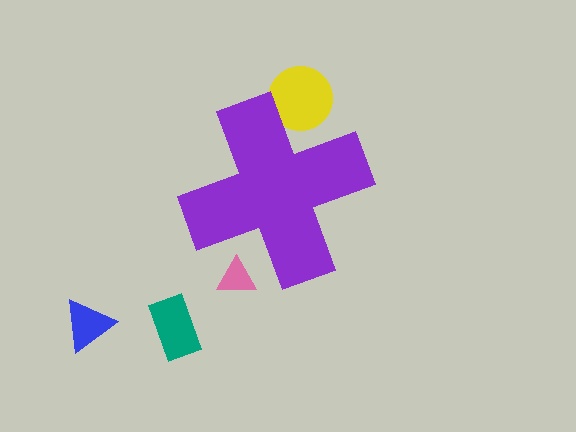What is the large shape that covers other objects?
A purple cross.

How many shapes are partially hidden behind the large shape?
2 shapes are partially hidden.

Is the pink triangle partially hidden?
Yes, the pink triangle is partially hidden behind the purple cross.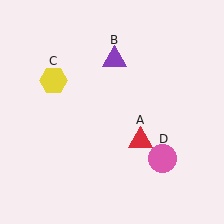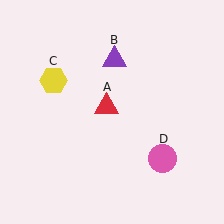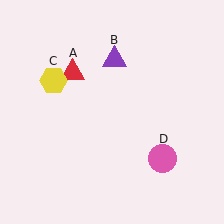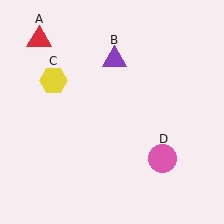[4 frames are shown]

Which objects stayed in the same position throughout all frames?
Purple triangle (object B) and yellow hexagon (object C) and pink circle (object D) remained stationary.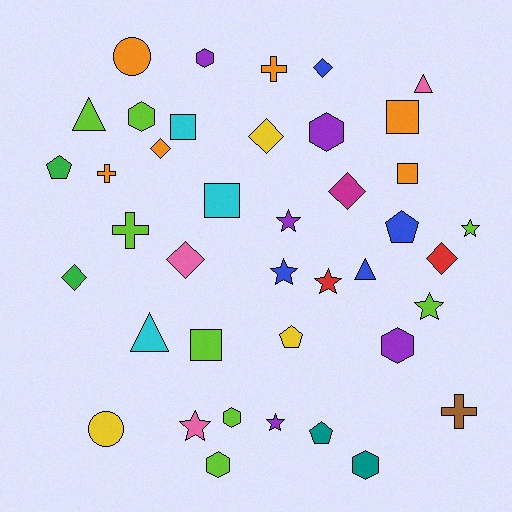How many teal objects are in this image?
There are 2 teal objects.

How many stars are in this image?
There are 7 stars.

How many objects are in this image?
There are 40 objects.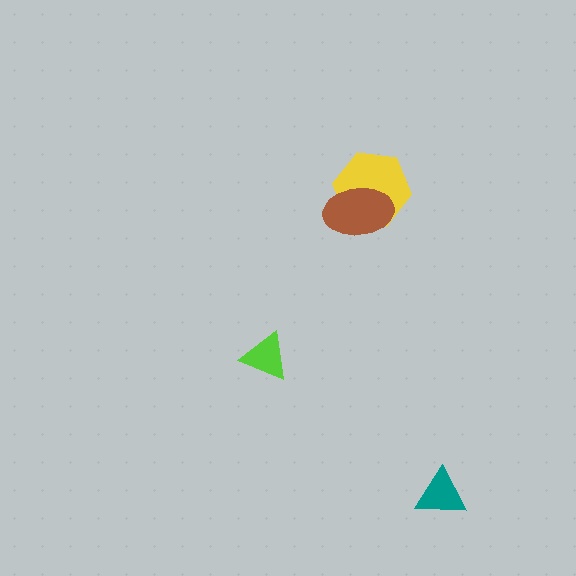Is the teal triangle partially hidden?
No, no other shape covers it.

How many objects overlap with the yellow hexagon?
1 object overlaps with the yellow hexagon.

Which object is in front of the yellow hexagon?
The brown ellipse is in front of the yellow hexagon.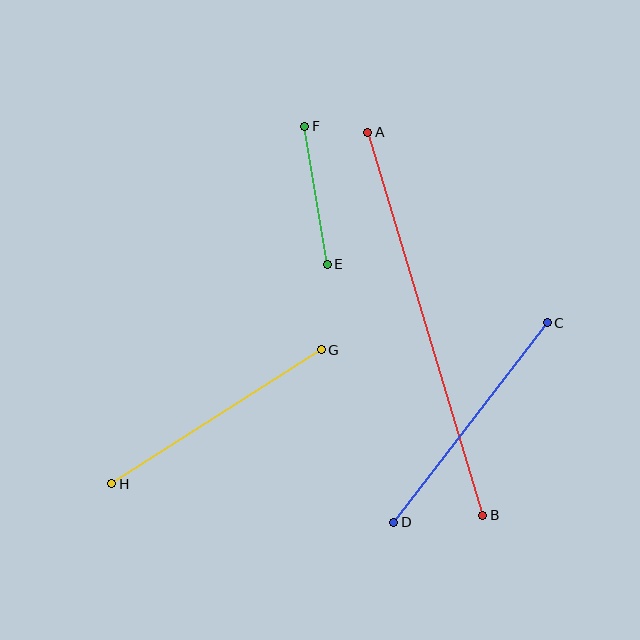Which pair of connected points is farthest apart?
Points A and B are farthest apart.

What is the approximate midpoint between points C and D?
The midpoint is at approximately (471, 422) pixels.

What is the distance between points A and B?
The distance is approximately 400 pixels.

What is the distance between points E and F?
The distance is approximately 140 pixels.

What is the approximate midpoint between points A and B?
The midpoint is at approximately (425, 324) pixels.